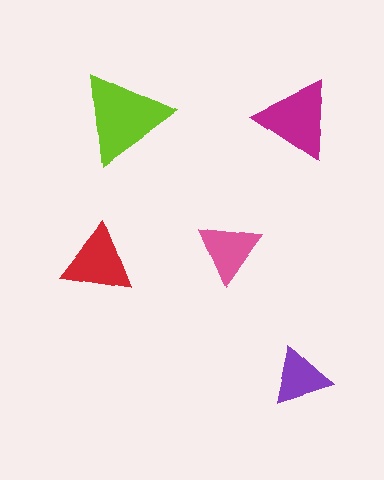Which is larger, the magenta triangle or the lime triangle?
The lime one.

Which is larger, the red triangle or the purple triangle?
The red one.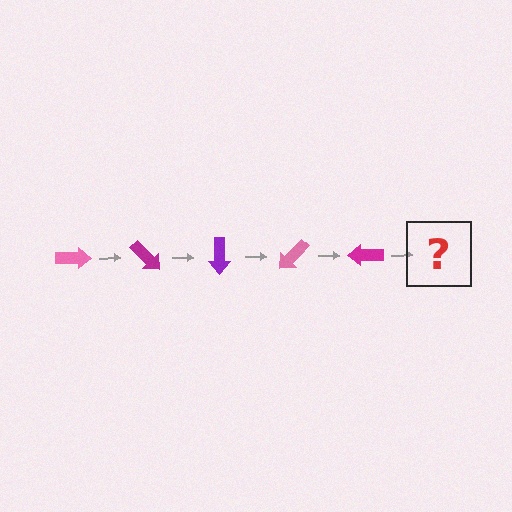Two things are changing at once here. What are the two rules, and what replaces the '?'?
The two rules are that it rotates 45 degrees each step and the color cycles through pink, magenta, and purple. The '?' should be a purple arrow, rotated 225 degrees from the start.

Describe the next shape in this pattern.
It should be a purple arrow, rotated 225 degrees from the start.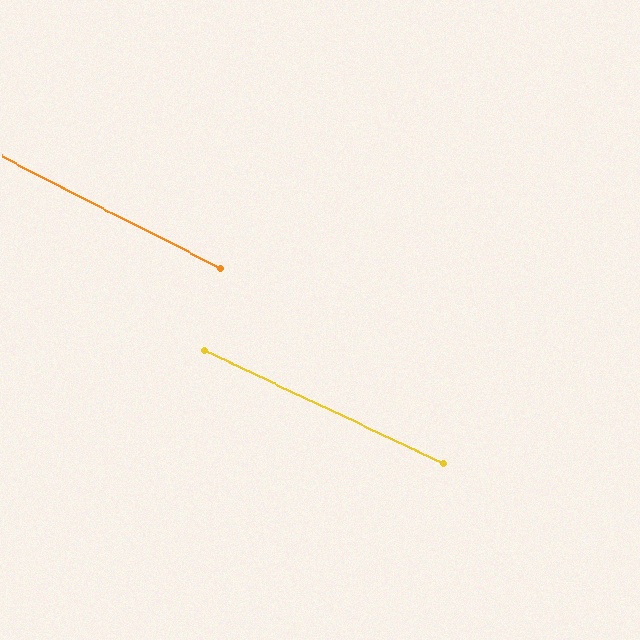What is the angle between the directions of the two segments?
Approximately 1 degree.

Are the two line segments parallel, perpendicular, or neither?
Parallel — their directions differ by only 1.4°.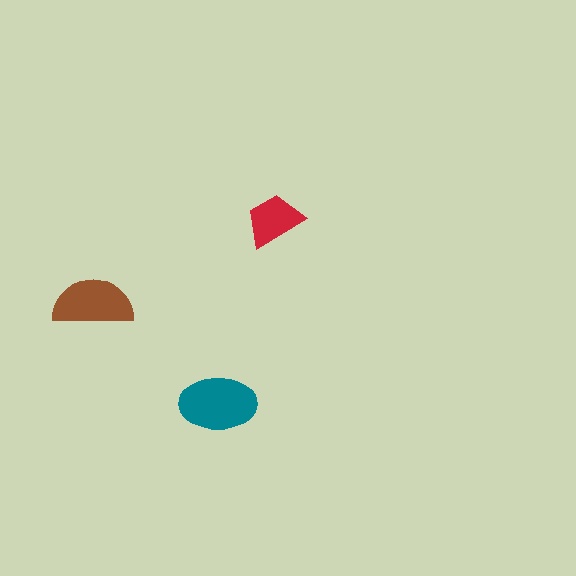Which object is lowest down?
The teal ellipse is bottommost.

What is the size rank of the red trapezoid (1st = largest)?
3rd.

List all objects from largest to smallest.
The teal ellipse, the brown semicircle, the red trapezoid.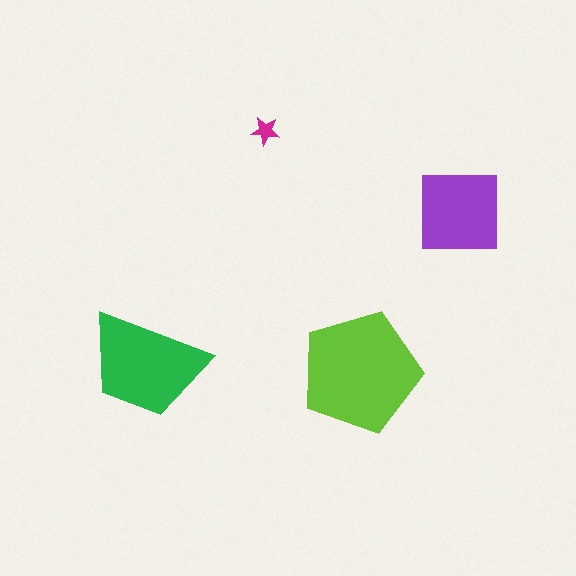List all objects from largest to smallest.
The lime pentagon, the green trapezoid, the purple square, the magenta star.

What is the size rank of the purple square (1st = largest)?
3rd.